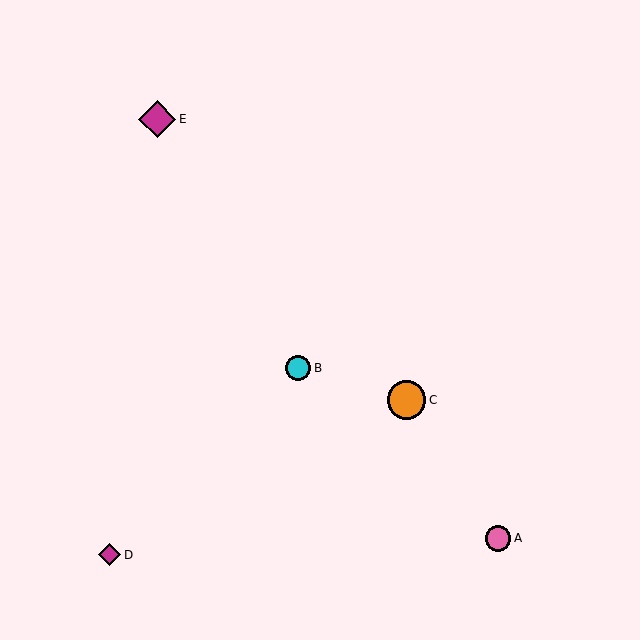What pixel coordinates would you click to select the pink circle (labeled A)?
Click at (498, 539) to select the pink circle A.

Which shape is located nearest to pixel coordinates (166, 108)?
The magenta diamond (labeled E) at (157, 119) is nearest to that location.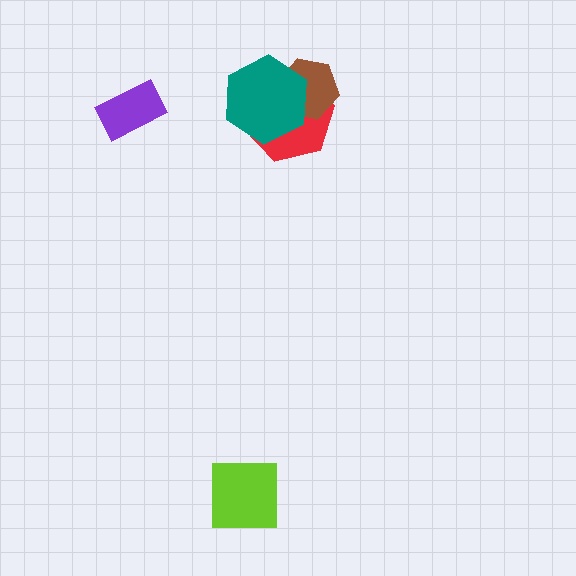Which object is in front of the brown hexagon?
The teal hexagon is in front of the brown hexagon.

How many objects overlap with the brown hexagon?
2 objects overlap with the brown hexagon.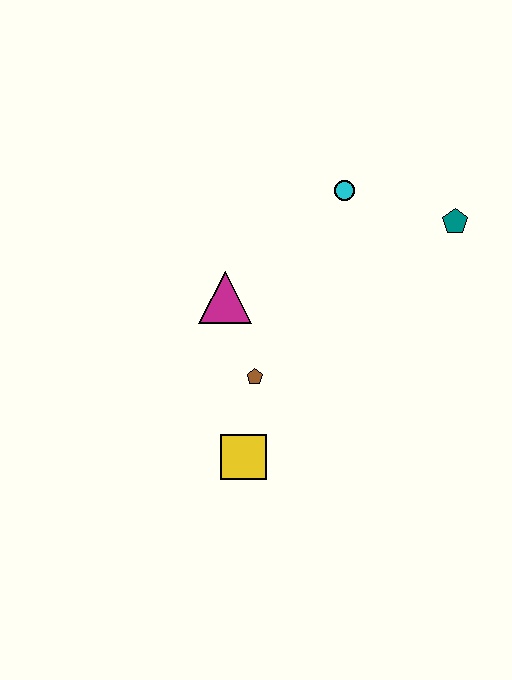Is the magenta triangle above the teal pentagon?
No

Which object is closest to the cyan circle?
The teal pentagon is closest to the cyan circle.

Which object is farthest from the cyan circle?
The yellow square is farthest from the cyan circle.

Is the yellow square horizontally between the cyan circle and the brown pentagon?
No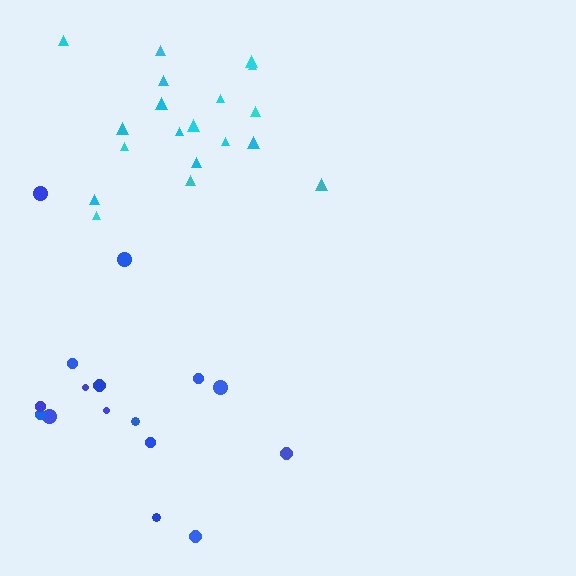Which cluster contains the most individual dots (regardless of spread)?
Cyan (19).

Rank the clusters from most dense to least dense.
cyan, blue.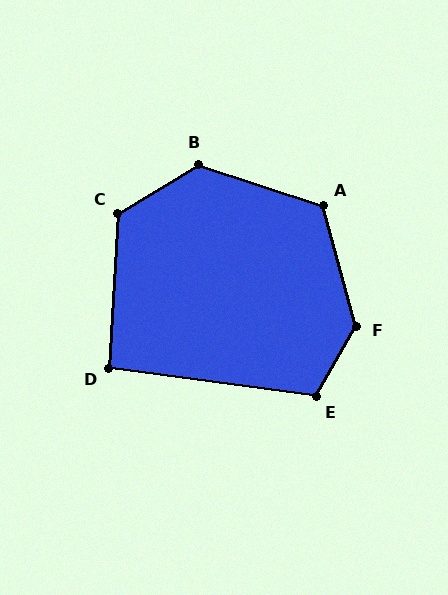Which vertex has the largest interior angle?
F, at approximately 135 degrees.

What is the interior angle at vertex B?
Approximately 131 degrees (obtuse).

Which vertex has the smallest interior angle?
D, at approximately 94 degrees.